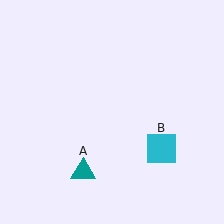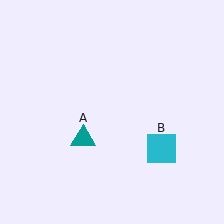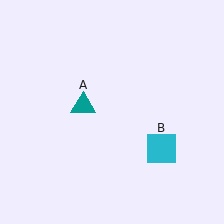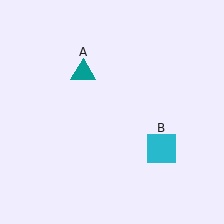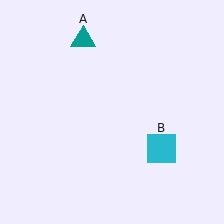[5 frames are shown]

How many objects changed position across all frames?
1 object changed position: teal triangle (object A).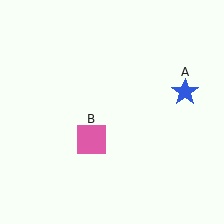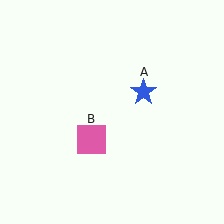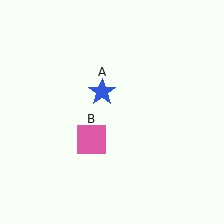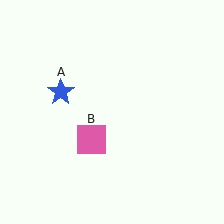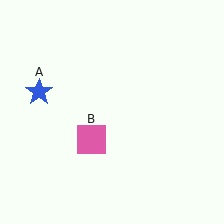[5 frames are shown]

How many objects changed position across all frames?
1 object changed position: blue star (object A).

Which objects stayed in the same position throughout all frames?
Pink square (object B) remained stationary.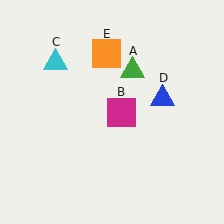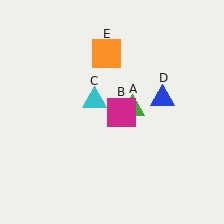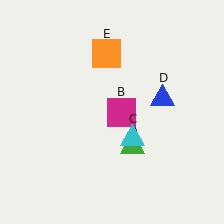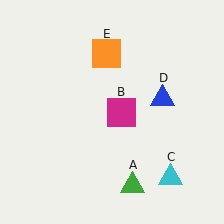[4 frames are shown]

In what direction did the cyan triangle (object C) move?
The cyan triangle (object C) moved down and to the right.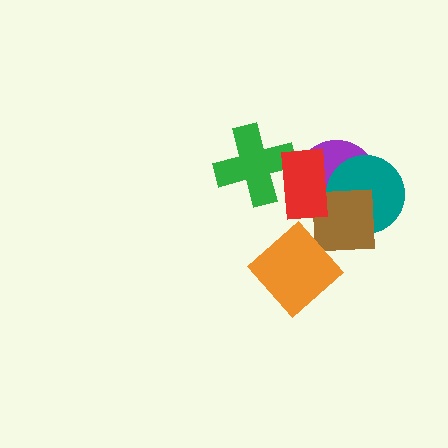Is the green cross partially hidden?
Yes, it is partially covered by another shape.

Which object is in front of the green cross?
The red rectangle is in front of the green cross.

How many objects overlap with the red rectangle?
4 objects overlap with the red rectangle.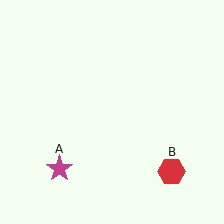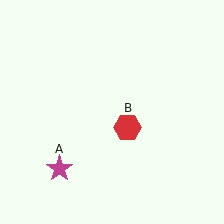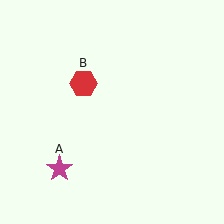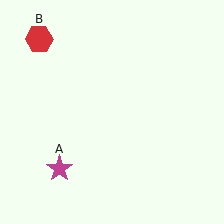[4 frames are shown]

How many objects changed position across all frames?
1 object changed position: red hexagon (object B).